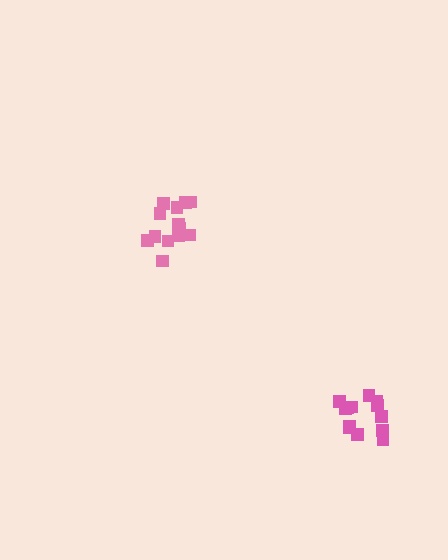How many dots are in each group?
Group 1: 14 dots, Group 2: 13 dots (27 total).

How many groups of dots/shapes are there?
There are 2 groups.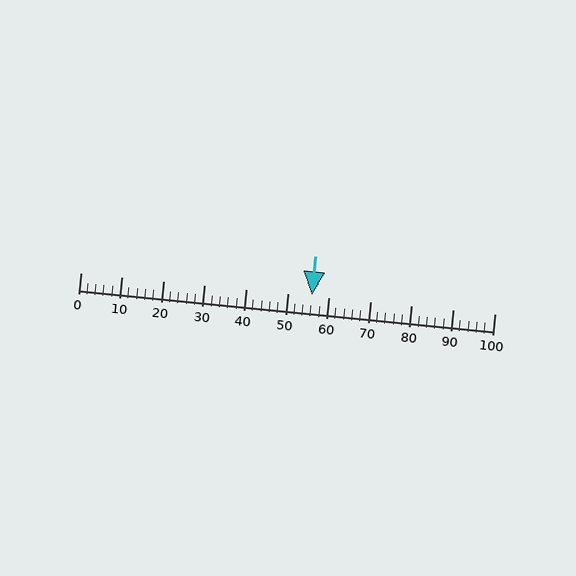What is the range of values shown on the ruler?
The ruler shows values from 0 to 100.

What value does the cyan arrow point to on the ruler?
The cyan arrow points to approximately 56.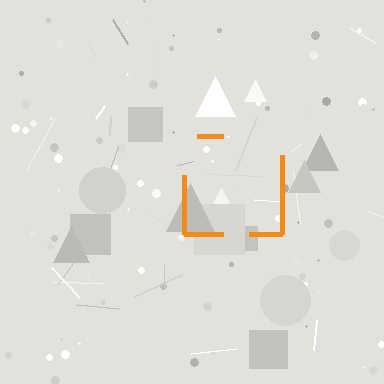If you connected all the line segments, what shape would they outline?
They would outline a square.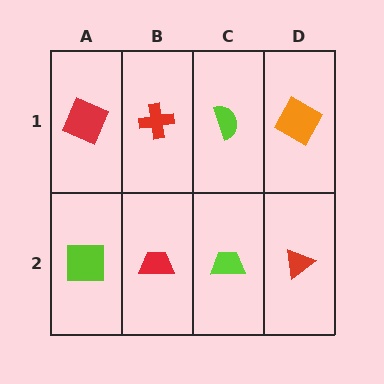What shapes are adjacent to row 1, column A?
A lime square (row 2, column A), a red cross (row 1, column B).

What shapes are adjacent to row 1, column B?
A red trapezoid (row 2, column B), a red square (row 1, column A), a lime semicircle (row 1, column C).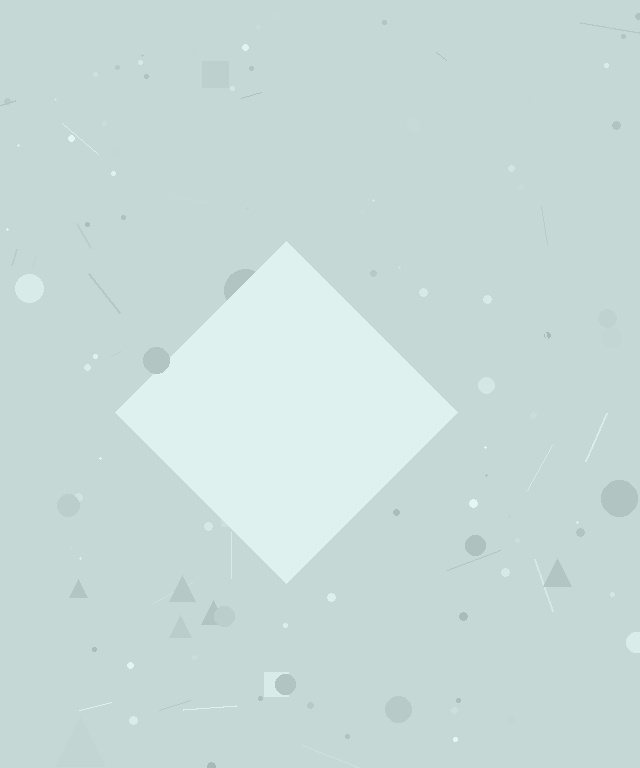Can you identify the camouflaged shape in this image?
The camouflaged shape is a diamond.